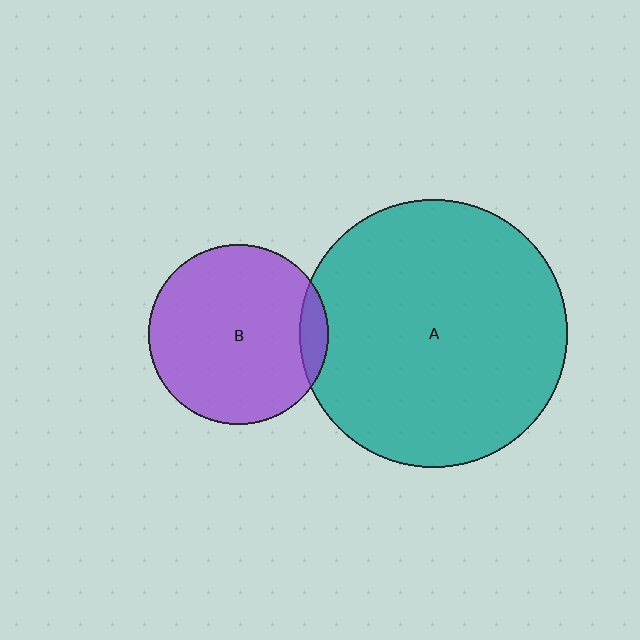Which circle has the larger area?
Circle A (teal).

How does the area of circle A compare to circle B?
Approximately 2.2 times.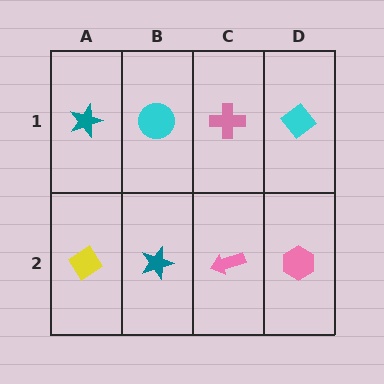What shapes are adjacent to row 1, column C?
A pink arrow (row 2, column C), a cyan circle (row 1, column B), a cyan diamond (row 1, column D).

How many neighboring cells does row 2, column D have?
2.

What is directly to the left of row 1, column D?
A pink cross.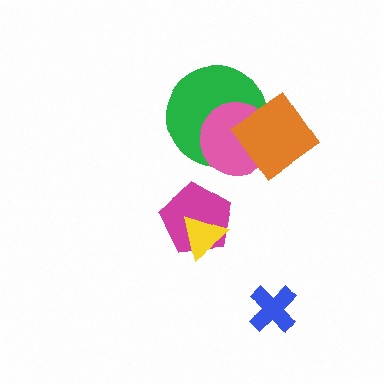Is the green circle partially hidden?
Yes, it is partially covered by another shape.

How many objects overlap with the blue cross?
0 objects overlap with the blue cross.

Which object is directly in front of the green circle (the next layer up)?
The pink circle is directly in front of the green circle.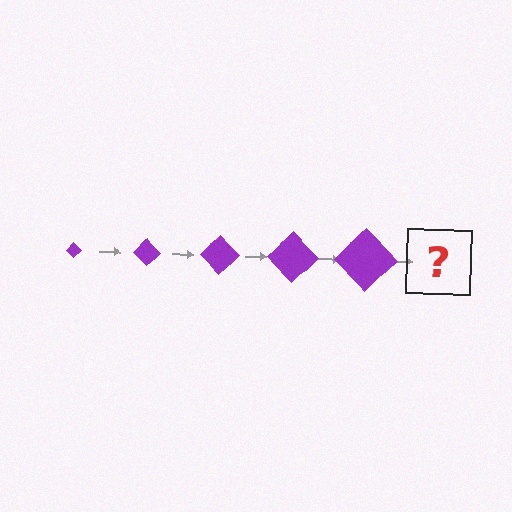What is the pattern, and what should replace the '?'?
The pattern is that the diamond gets progressively larger each step. The '?' should be a purple diamond, larger than the previous one.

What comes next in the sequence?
The next element should be a purple diamond, larger than the previous one.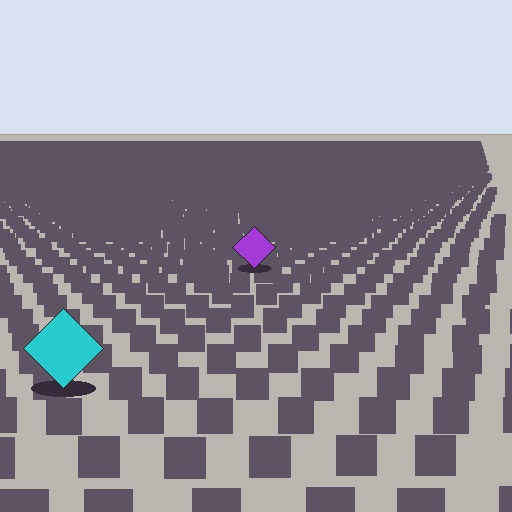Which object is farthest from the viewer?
The purple diamond is farthest from the viewer. It appears smaller and the ground texture around it is denser.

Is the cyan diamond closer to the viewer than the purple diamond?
Yes. The cyan diamond is closer — you can tell from the texture gradient: the ground texture is coarser near it.